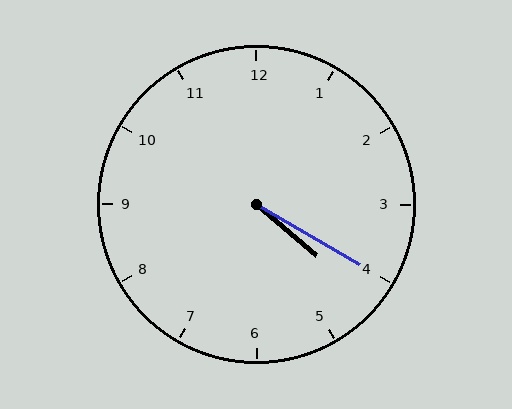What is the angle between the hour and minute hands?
Approximately 10 degrees.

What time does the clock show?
4:20.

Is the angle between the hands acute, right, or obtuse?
It is acute.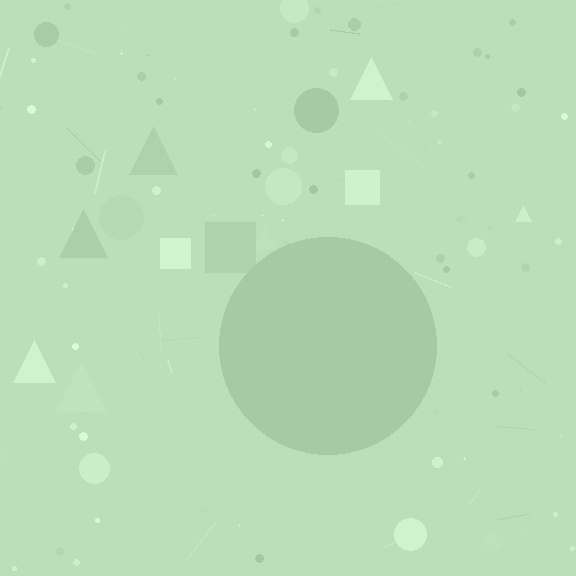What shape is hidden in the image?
A circle is hidden in the image.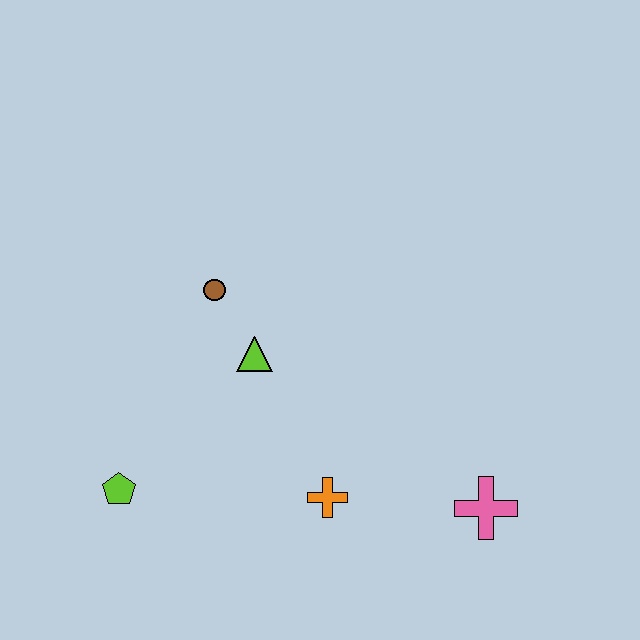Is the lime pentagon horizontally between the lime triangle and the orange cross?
No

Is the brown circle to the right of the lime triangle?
No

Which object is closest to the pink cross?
The orange cross is closest to the pink cross.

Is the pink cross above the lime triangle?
No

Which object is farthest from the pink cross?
The lime pentagon is farthest from the pink cross.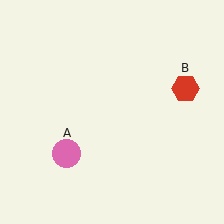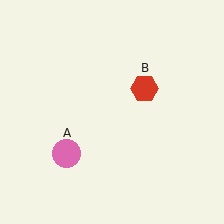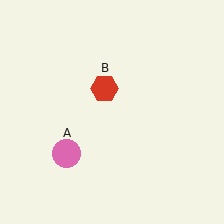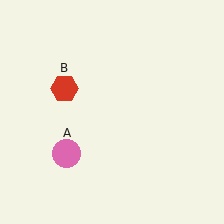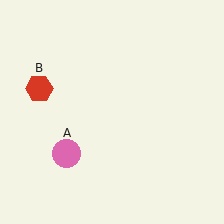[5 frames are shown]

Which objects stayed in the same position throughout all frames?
Pink circle (object A) remained stationary.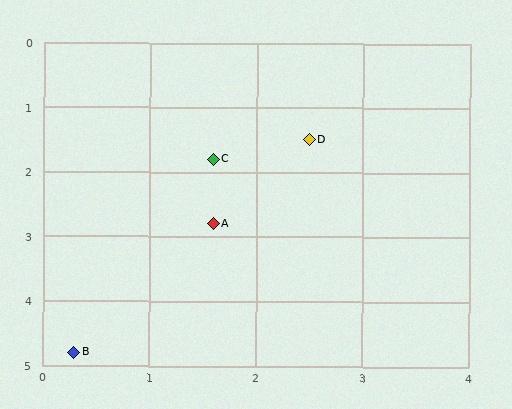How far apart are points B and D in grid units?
Points B and D are about 4.0 grid units apart.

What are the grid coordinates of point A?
Point A is at approximately (1.6, 2.8).